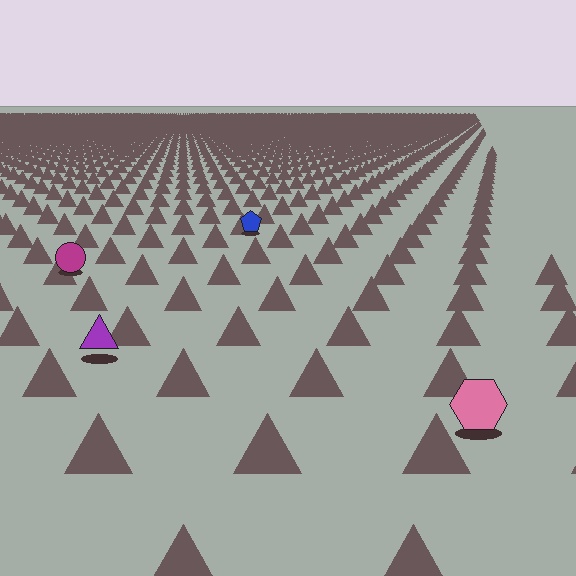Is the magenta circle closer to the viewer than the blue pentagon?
Yes. The magenta circle is closer — you can tell from the texture gradient: the ground texture is coarser near it.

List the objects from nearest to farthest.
From nearest to farthest: the pink hexagon, the purple triangle, the magenta circle, the blue pentagon.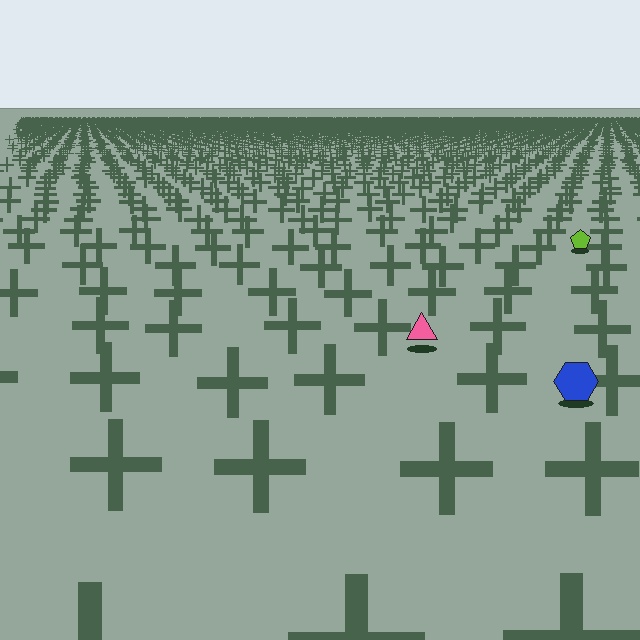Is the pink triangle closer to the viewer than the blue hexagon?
No. The blue hexagon is closer — you can tell from the texture gradient: the ground texture is coarser near it.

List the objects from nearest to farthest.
From nearest to farthest: the blue hexagon, the pink triangle, the lime pentagon.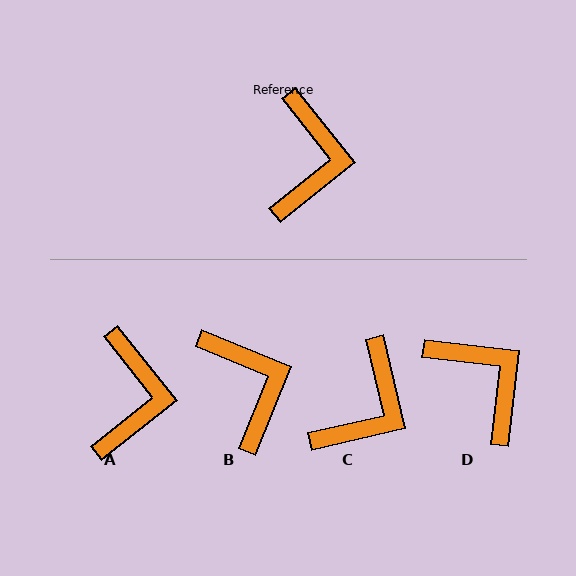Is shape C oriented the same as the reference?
No, it is off by about 25 degrees.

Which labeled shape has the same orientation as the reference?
A.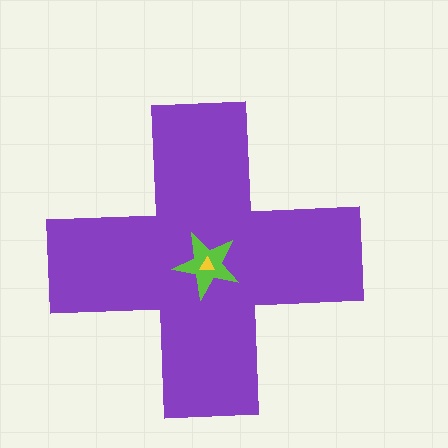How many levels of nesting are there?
3.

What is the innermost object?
The yellow triangle.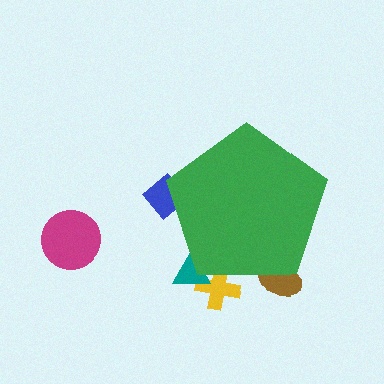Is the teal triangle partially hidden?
Yes, the teal triangle is partially hidden behind the green pentagon.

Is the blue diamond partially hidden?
Yes, the blue diamond is partially hidden behind the green pentagon.